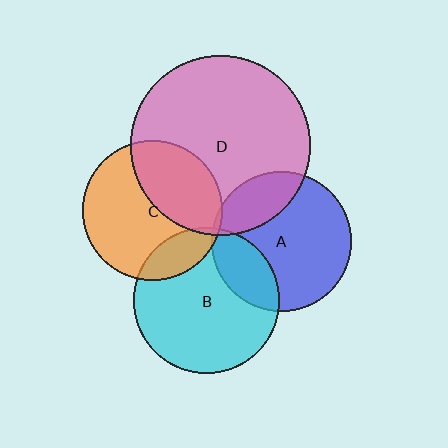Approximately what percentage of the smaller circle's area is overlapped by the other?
Approximately 5%.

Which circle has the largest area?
Circle D (pink).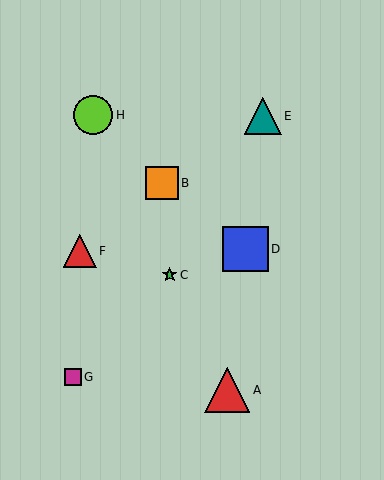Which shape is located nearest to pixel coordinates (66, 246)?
The red triangle (labeled F) at (80, 251) is nearest to that location.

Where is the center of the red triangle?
The center of the red triangle is at (80, 251).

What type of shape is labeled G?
Shape G is a magenta square.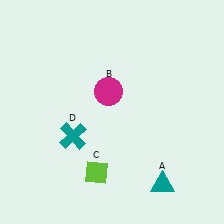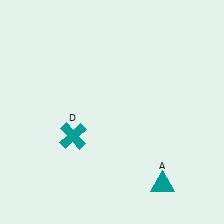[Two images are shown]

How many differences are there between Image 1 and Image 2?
There are 2 differences between the two images.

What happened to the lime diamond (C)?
The lime diamond (C) was removed in Image 2. It was in the bottom-left area of Image 1.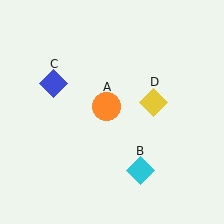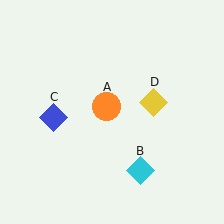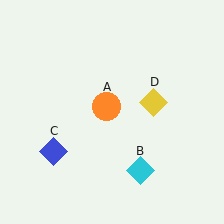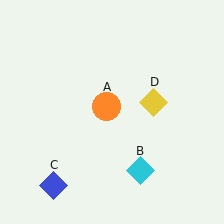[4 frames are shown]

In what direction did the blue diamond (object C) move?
The blue diamond (object C) moved down.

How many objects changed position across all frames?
1 object changed position: blue diamond (object C).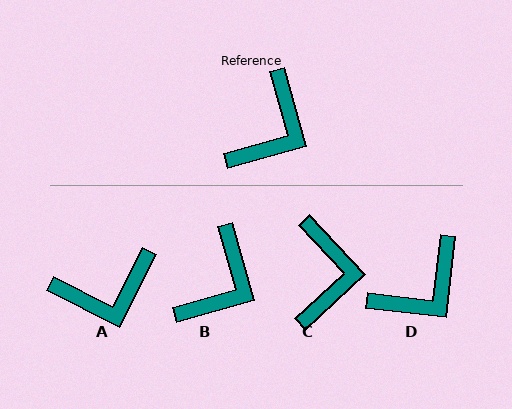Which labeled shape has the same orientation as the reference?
B.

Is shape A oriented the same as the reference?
No, it is off by about 43 degrees.